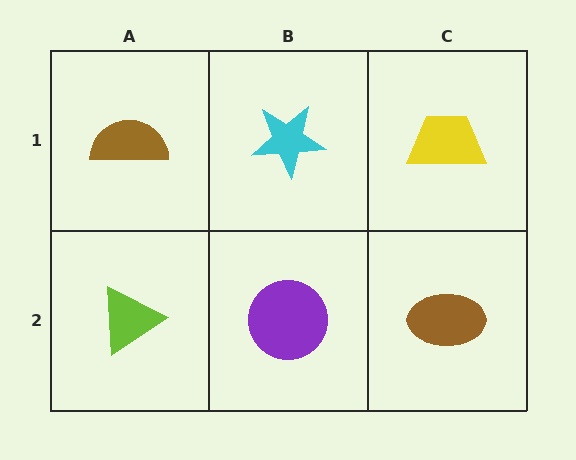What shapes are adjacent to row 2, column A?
A brown semicircle (row 1, column A), a purple circle (row 2, column B).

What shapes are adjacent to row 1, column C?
A brown ellipse (row 2, column C), a cyan star (row 1, column B).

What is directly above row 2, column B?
A cyan star.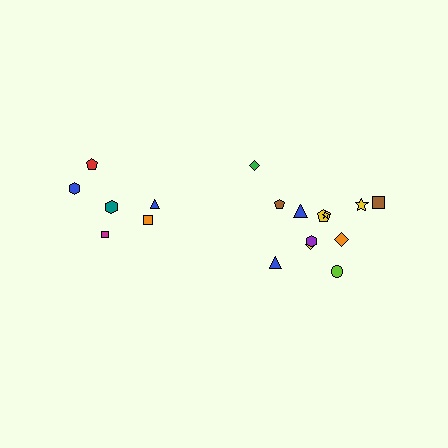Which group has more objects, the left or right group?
The right group.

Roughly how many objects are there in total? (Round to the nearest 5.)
Roughly 20 objects in total.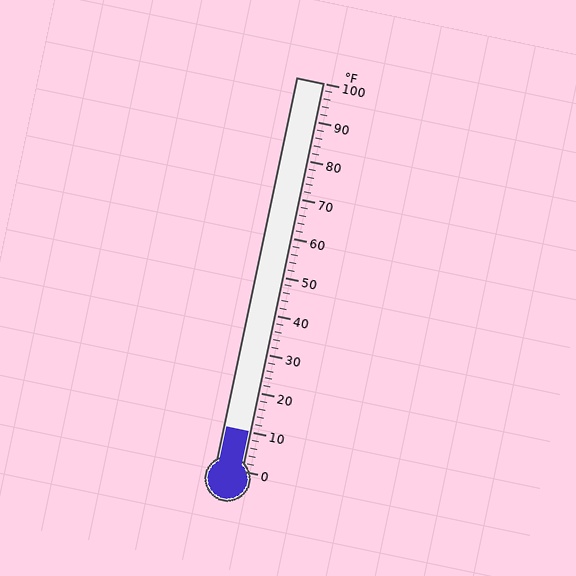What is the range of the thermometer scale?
The thermometer scale ranges from 0°F to 100°F.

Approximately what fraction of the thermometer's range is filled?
The thermometer is filled to approximately 10% of its range.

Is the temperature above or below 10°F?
The temperature is at 10°F.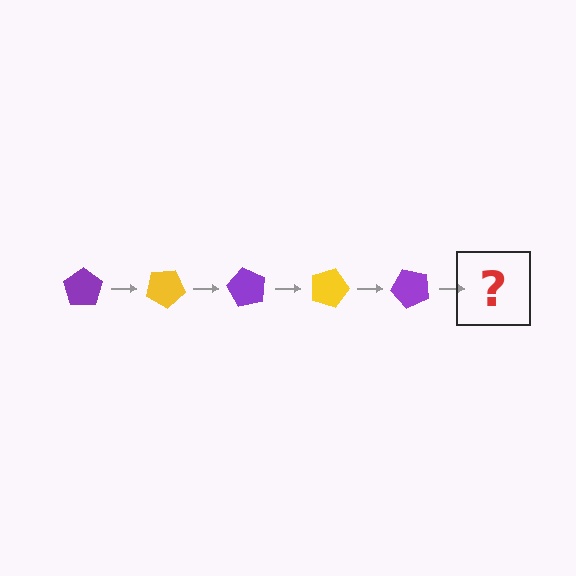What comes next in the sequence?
The next element should be a yellow pentagon, rotated 150 degrees from the start.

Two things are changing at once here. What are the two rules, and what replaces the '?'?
The two rules are that it rotates 30 degrees each step and the color cycles through purple and yellow. The '?' should be a yellow pentagon, rotated 150 degrees from the start.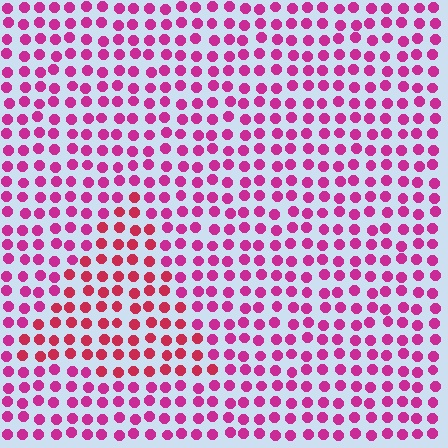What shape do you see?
I see a triangle.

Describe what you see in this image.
The image is filled with small magenta elements in a uniform arrangement. A triangle-shaped region is visible where the elements are tinted to a slightly different hue, forming a subtle color boundary.